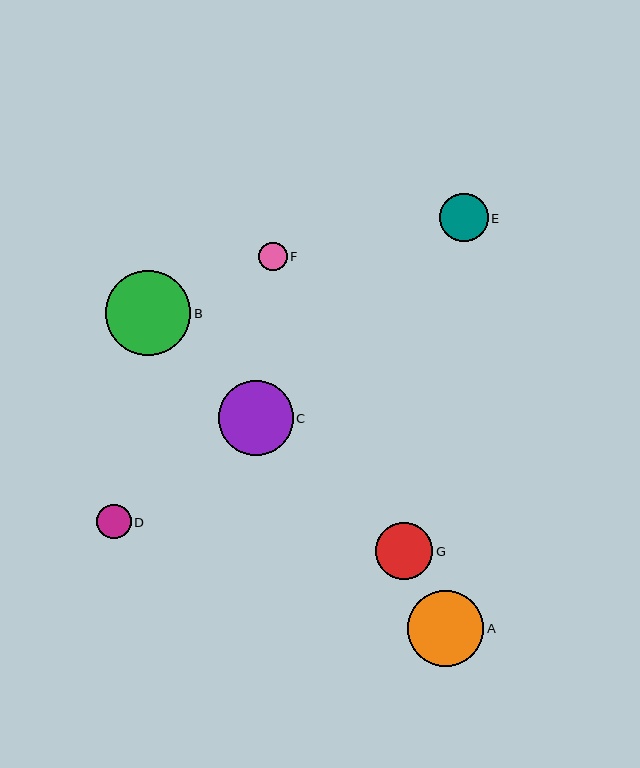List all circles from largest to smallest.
From largest to smallest: B, A, C, G, E, D, F.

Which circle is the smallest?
Circle F is the smallest with a size of approximately 28 pixels.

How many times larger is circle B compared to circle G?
Circle B is approximately 1.5 times the size of circle G.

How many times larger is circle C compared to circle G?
Circle C is approximately 1.3 times the size of circle G.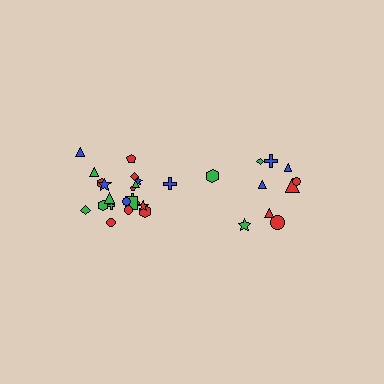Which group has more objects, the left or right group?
The left group.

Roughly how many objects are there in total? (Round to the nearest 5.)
Roughly 30 objects in total.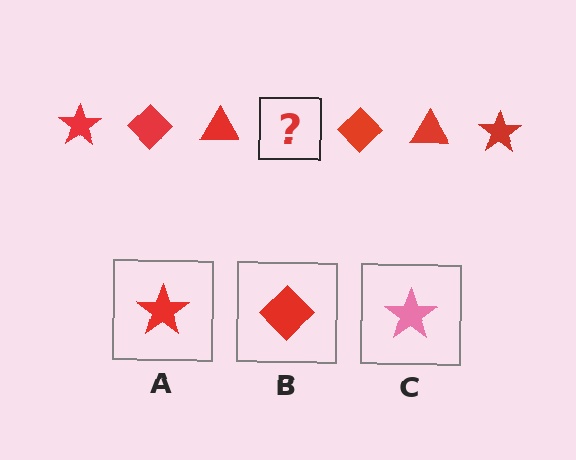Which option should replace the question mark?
Option A.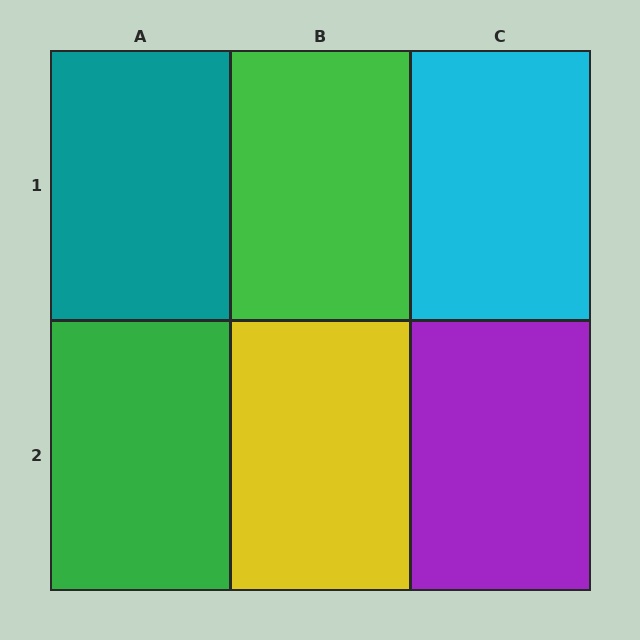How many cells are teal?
1 cell is teal.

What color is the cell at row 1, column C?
Cyan.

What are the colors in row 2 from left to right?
Green, yellow, purple.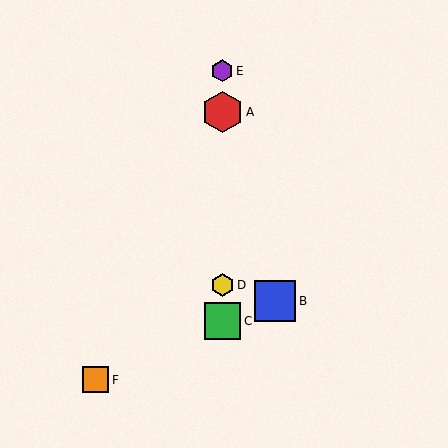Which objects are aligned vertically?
Objects A, C, D, E are aligned vertically.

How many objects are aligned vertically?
4 objects (A, C, D, E) are aligned vertically.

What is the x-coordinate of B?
Object B is at x≈275.